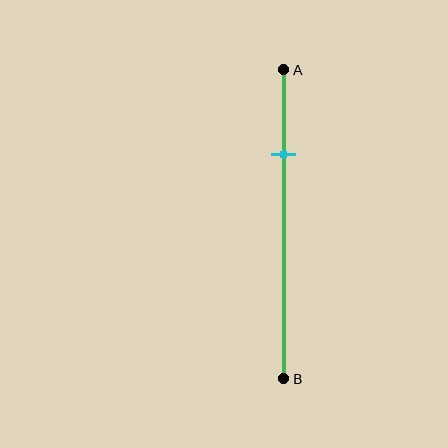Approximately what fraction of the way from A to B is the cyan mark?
The cyan mark is approximately 25% of the way from A to B.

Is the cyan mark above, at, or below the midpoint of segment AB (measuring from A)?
The cyan mark is above the midpoint of segment AB.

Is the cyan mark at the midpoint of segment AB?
No, the mark is at about 25% from A, not at the 50% midpoint.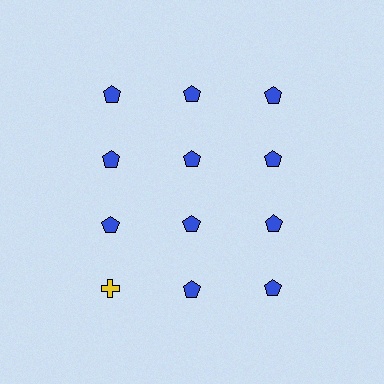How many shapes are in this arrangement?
There are 12 shapes arranged in a grid pattern.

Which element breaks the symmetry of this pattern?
The yellow cross in the fourth row, leftmost column breaks the symmetry. All other shapes are blue pentagons.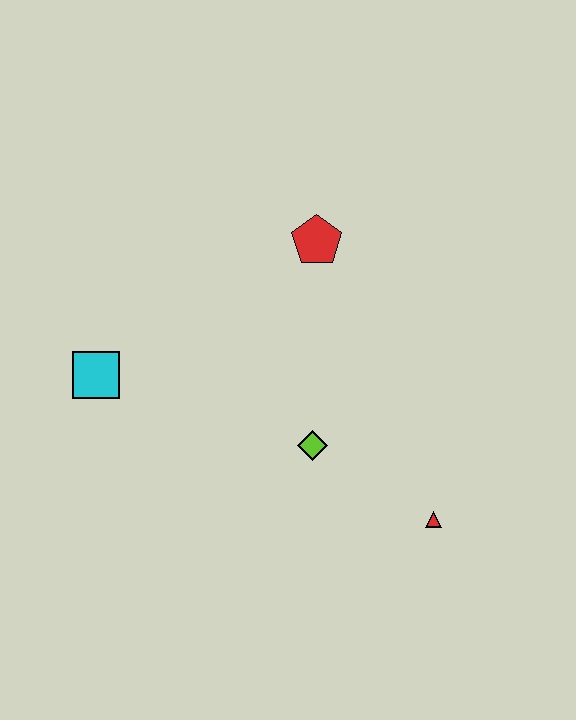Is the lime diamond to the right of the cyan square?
Yes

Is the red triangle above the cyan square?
No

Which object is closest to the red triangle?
The lime diamond is closest to the red triangle.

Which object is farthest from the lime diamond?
The cyan square is farthest from the lime diamond.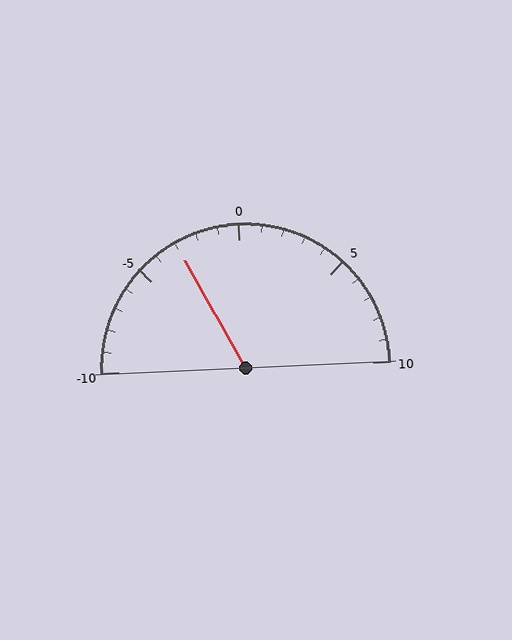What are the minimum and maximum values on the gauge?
The gauge ranges from -10 to 10.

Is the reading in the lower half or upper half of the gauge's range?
The reading is in the lower half of the range (-10 to 10).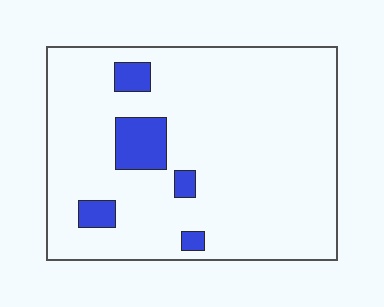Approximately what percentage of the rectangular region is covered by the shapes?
Approximately 10%.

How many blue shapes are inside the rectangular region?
5.